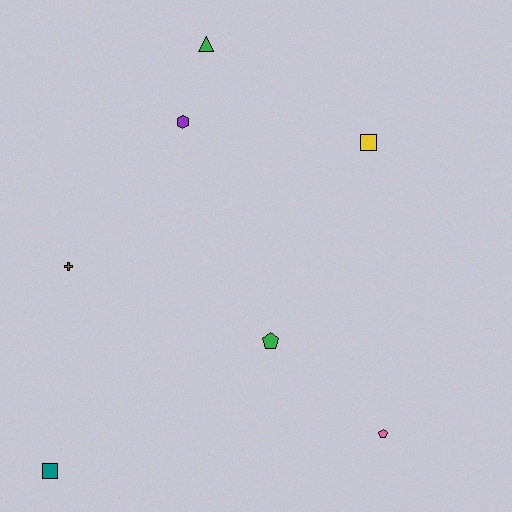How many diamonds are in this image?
There are no diamonds.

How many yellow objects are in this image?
There is 1 yellow object.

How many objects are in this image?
There are 7 objects.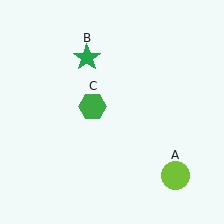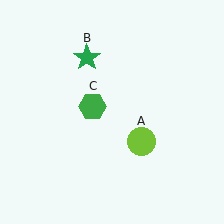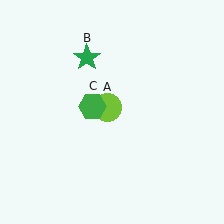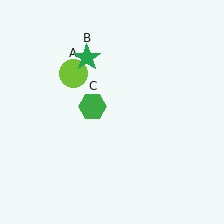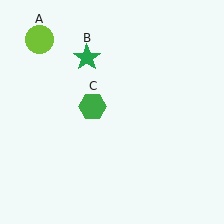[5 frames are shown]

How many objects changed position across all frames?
1 object changed position: lime circle (object A).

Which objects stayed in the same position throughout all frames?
Green star (object B) and green hexagon (object C) remained stationary.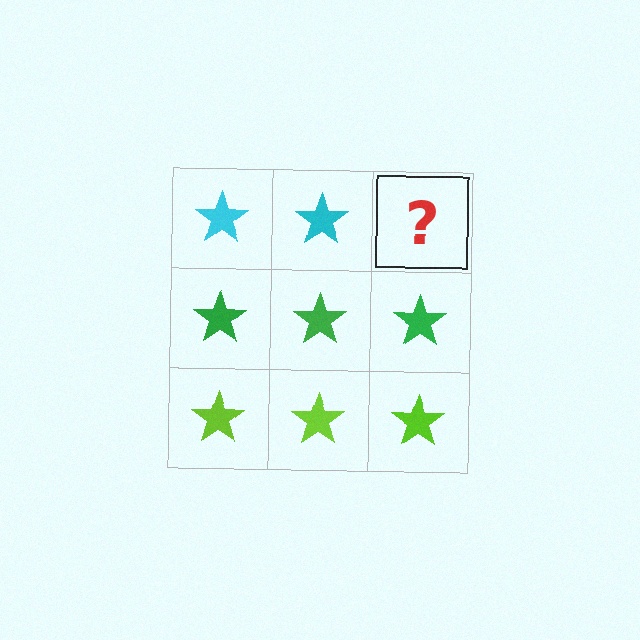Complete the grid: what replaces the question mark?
The question mark should be replaced with a cyan star.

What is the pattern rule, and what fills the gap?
The rule is that each row has a consistent color. The gap should be filled with a cyan star.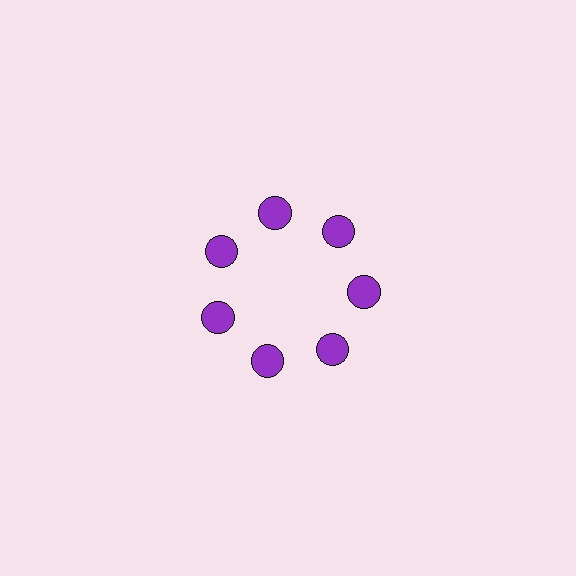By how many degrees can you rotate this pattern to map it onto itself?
The pattern maps onto itself every 51 degrees of rotation.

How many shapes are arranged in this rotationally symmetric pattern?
There are 7 shapes, arranged in 7 groups of 1.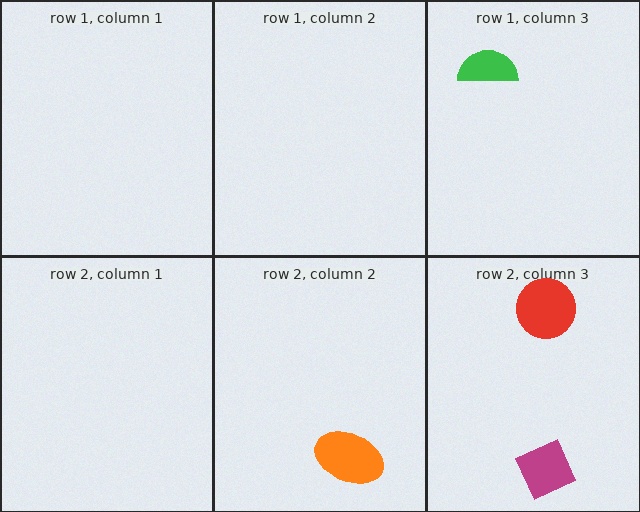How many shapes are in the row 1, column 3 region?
1.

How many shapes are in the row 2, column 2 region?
1.